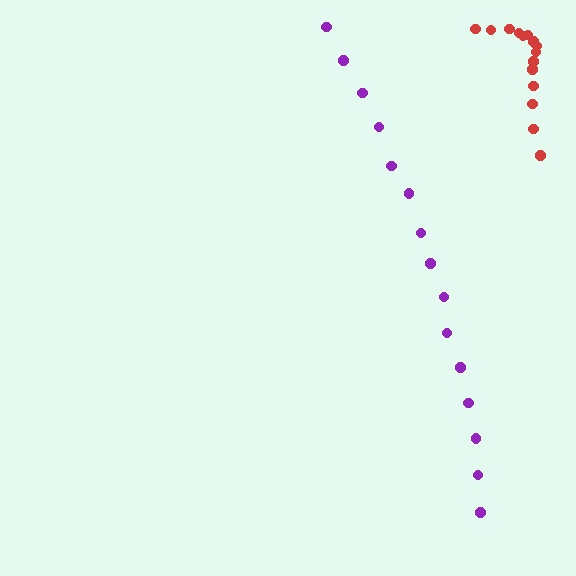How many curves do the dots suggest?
There are 2 distinct paths.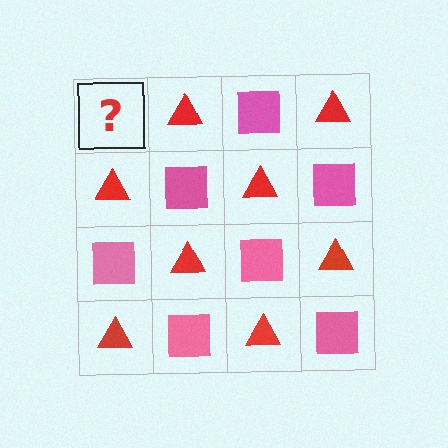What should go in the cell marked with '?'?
The missing cell should contain a pink square.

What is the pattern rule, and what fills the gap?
The rule is that it alternates pink square and red triangle in a checkerboard pattern. The gap should be filled with a pink square.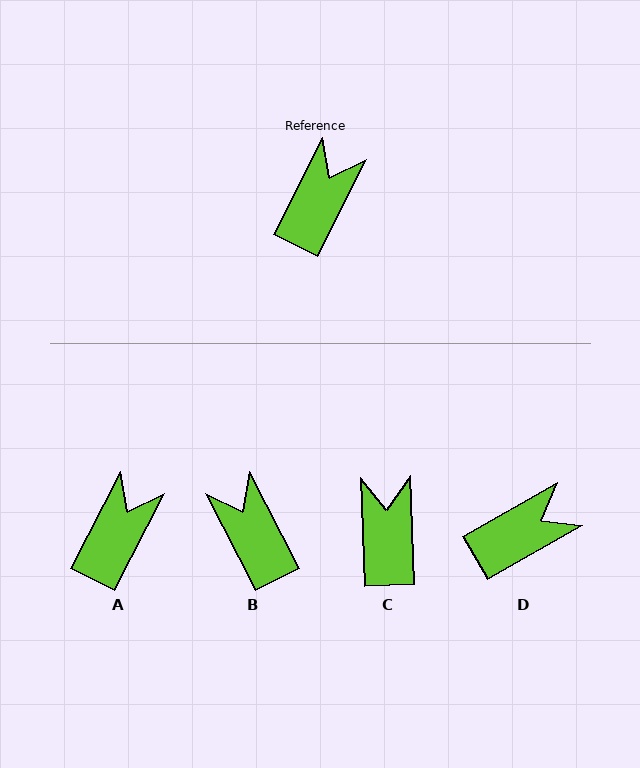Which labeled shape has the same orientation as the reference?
A.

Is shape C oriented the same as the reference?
No, it is off by about 29 degrees.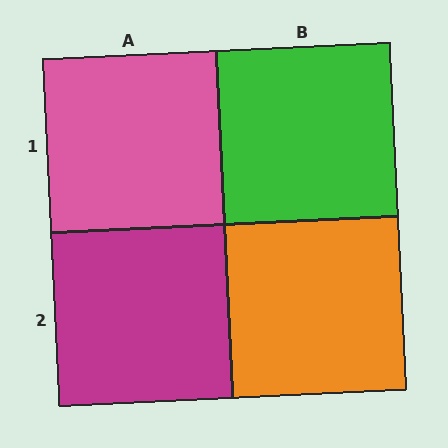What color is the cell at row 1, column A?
Pink.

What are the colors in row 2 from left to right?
Magenta, orange.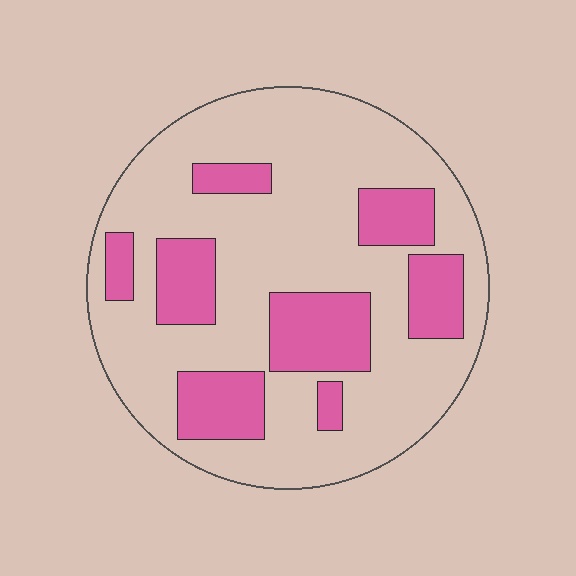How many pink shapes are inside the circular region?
8.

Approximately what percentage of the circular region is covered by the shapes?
Approximately 25%.